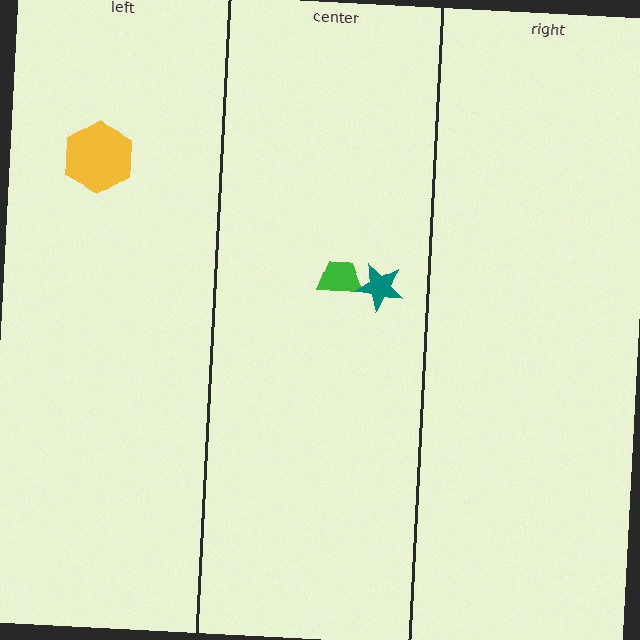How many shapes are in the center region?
2.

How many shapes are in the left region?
1.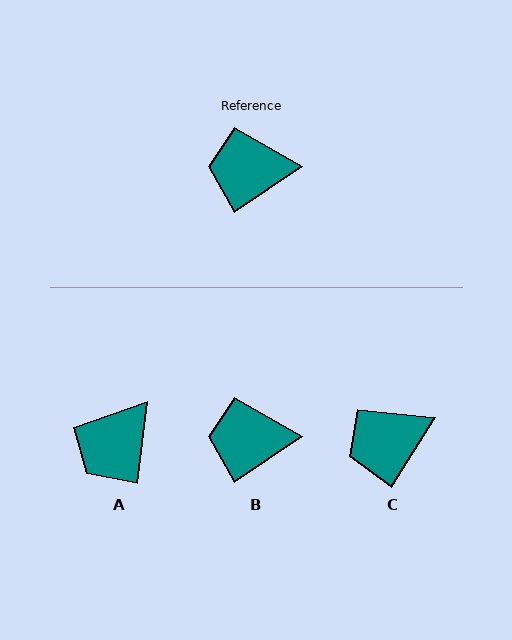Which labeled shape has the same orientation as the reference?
B.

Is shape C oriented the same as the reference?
No, it is off by about 24 degrees.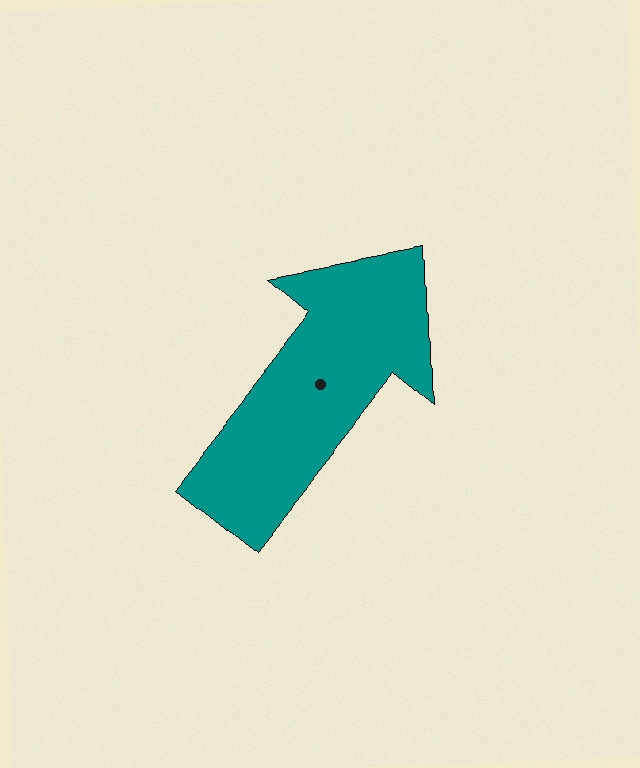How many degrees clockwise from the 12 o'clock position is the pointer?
Approximately 39 degrees.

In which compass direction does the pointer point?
Northeast.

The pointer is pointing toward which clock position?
Roughly 1 o'clock.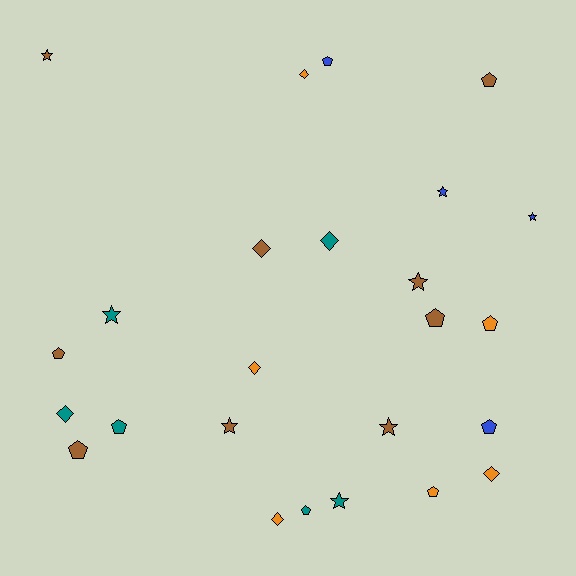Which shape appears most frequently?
Pentagon, with 10 objects.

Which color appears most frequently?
Brown, with 9 objects.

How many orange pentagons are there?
There are 2 orange pentagons.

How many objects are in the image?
There are 25 objects.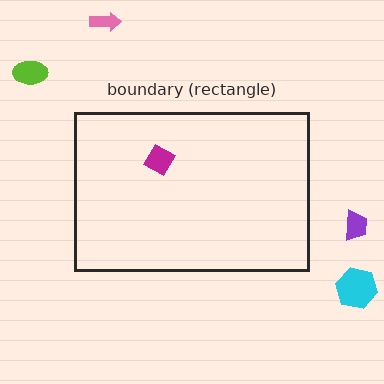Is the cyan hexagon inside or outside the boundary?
Outside.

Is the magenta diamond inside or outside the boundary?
Inside.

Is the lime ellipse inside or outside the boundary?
Outside.